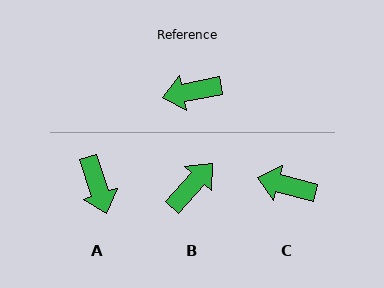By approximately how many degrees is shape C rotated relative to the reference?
Approximately 26 degrees clockwise.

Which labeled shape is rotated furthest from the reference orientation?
B, about 144 degrees away.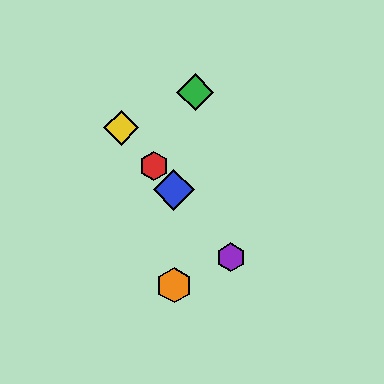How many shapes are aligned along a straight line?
4 shapes (the red hexagon, the blue diamond, the yellow diamond, the purple hexagon) are aligned along a straight line.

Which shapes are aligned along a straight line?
The red hexagon, the blue diamond, the yellow diamond, the purple hexagon are aligned along a straight line.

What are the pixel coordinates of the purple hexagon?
The purple hexagon is at (231, 257).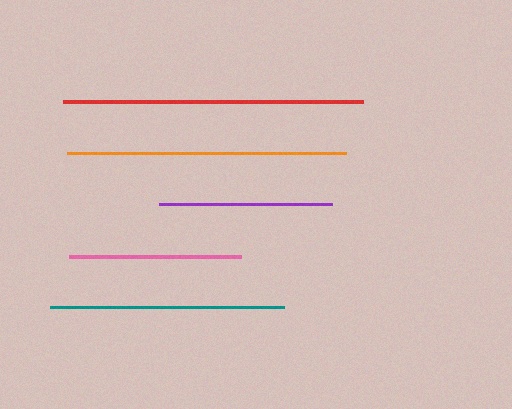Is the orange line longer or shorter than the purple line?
The orange line is longer than the purple line.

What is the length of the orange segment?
The orange segment is approximately 280 pixels long.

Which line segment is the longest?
The red line is the longest at approximately 300 pixels.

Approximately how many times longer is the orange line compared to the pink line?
The orange line is approximately 1.6 times the length of the pink line.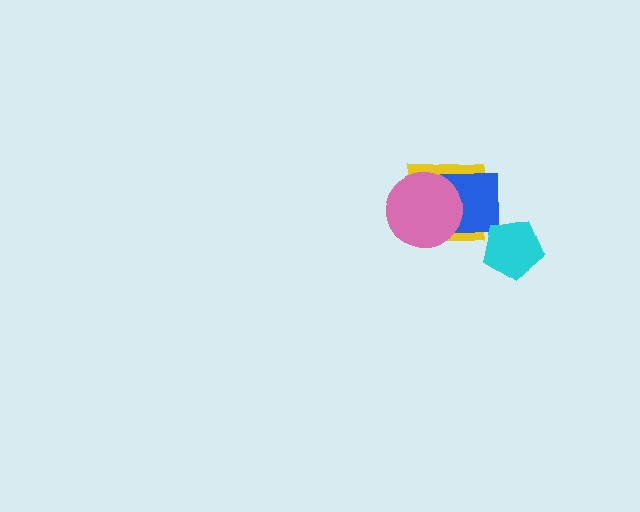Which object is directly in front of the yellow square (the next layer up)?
The blue square is directly in front of the yellow square.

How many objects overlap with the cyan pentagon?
0 objects overlap with the cyan pentagon.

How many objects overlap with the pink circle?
2 objects overlap with the pink circle.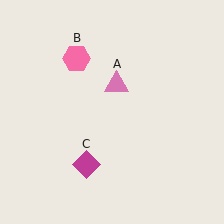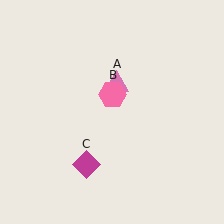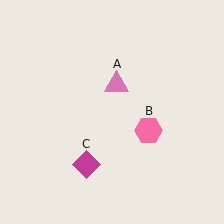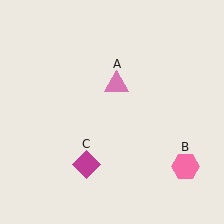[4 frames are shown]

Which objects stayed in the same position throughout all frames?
Pink triangle (object A) and magenta diamond (object C) remained stationary.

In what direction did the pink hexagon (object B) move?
The pink hexagon (object B) moved down and to the right.